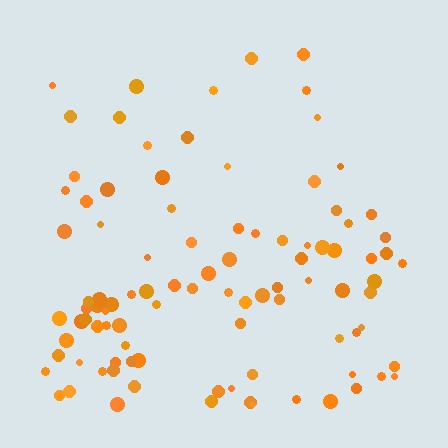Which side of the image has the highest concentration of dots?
The bottom.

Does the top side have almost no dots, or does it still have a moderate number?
Still a moderate number, just noticeably fewer than the bottom.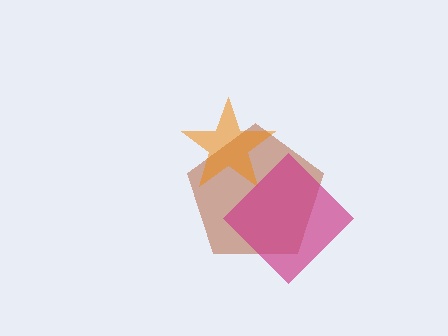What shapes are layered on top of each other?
The layered shapes are: a brown pentagon, an orange star, a magenta diamond.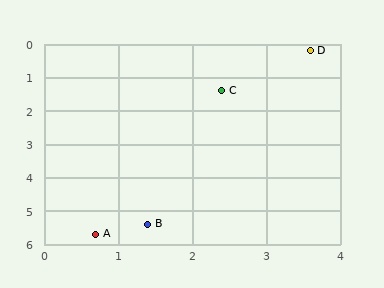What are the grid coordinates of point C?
Point C is at approximately (2.4, 1.4).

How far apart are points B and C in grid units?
Points B and C are about 4.1 grid units apart.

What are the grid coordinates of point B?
Point B is at approximately (1.4, 5.4).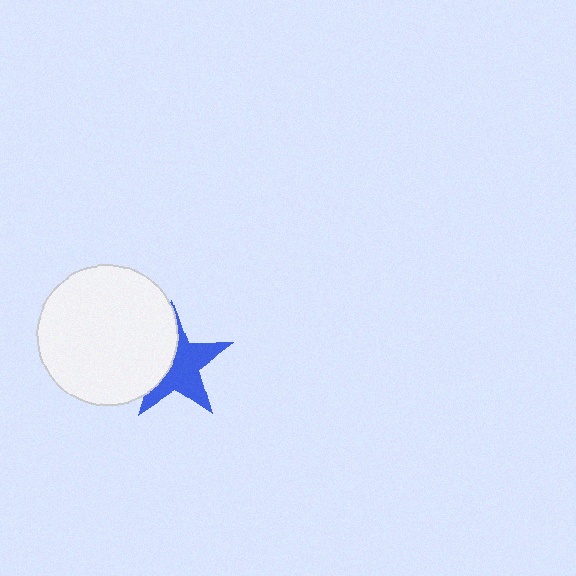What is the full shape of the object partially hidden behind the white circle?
The partially hidden object is a blue star.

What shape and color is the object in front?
The object in front is a white circle.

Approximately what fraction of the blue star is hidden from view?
Roughly 41% of the blue star is hidden behind the white circle.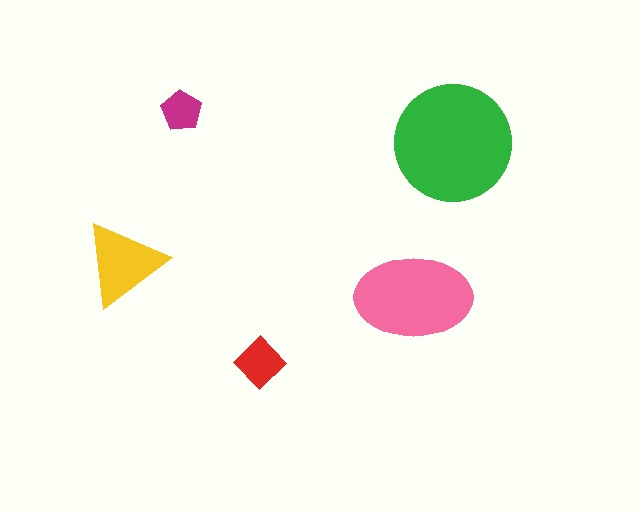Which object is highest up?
The magenta pentagon is topmost.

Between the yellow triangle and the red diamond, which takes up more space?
The yellow triangle.